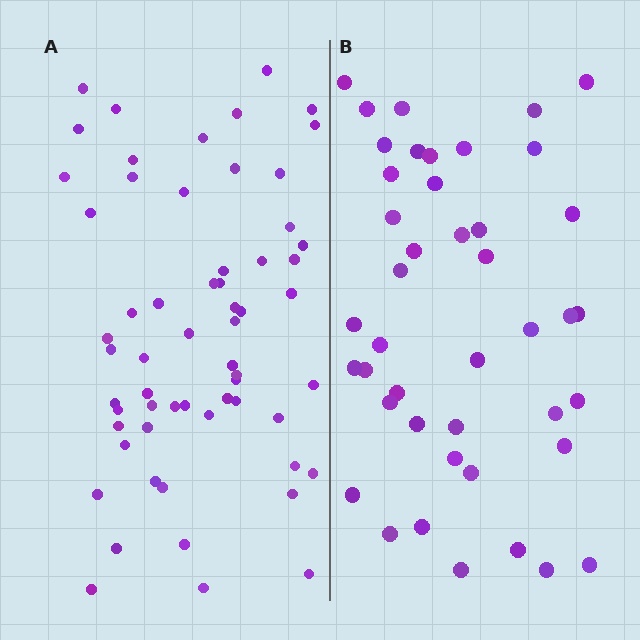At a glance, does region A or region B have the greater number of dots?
Region A (the left region) has more dots.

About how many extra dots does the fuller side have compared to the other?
Region A has approximately 15 more dots than region B.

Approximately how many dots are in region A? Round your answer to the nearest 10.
About 60 dots.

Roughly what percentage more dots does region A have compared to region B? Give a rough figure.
About 40% more.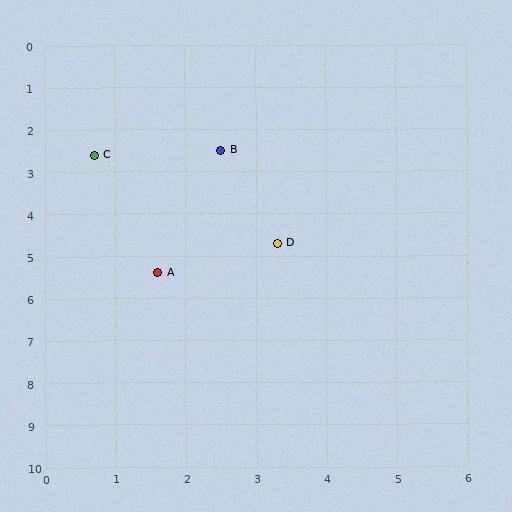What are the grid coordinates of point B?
Point B is at approximately (2.5, 2.5).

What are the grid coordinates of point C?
Point C is at approximately (0.7, 2.6).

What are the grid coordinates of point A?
Point A is at approximately (1.6, 5.4).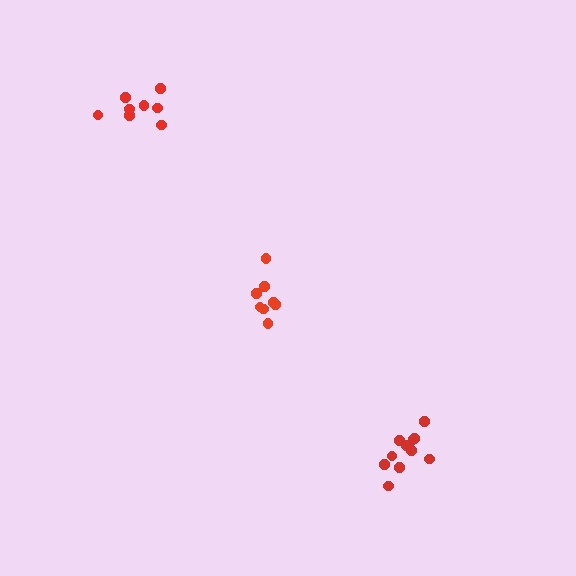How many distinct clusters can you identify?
There are 3 distinct clusters.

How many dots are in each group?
Group 1: 11 dots, Group 2: 8 dots, Group 3: 8 dots (27 total).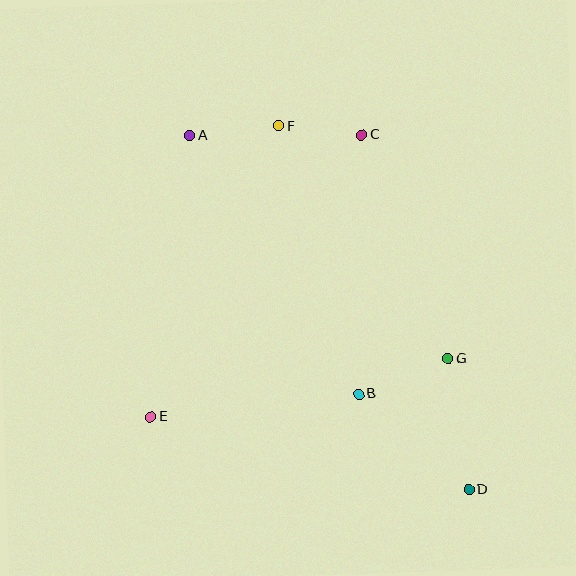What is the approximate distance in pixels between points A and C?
The distance between A and C is approximately 172 pixels.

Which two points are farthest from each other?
Points A and D are farthest from each other.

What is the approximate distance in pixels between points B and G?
The distance between B and G is approximately 97 pixels.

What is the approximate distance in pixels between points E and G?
The distance between E and G is approximately 303 pixels.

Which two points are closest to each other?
Points C and F are closest to each other.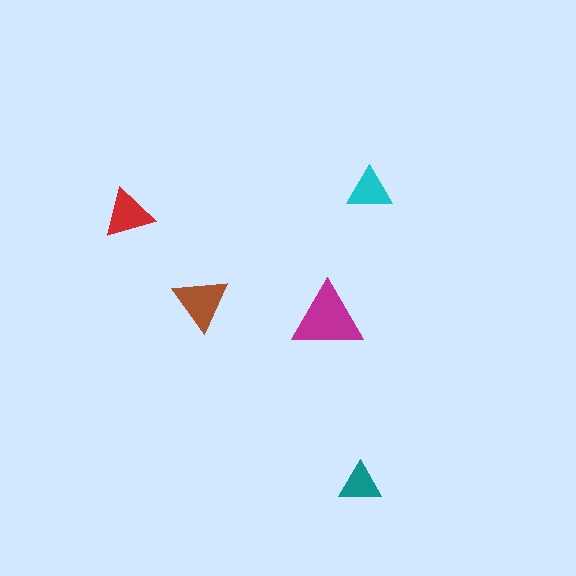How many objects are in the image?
There are 5 objects in the image.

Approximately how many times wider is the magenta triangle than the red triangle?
About 1.5 times wider.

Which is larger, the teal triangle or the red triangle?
The red one.